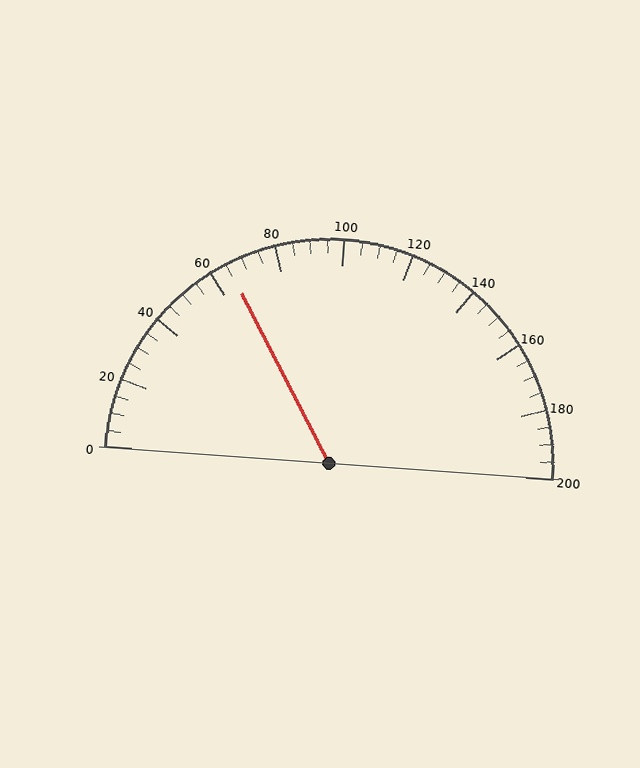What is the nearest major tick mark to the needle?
The nearest major tick mark is 60.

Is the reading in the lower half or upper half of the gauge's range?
The reading is in the lower half of the range (0 to 200).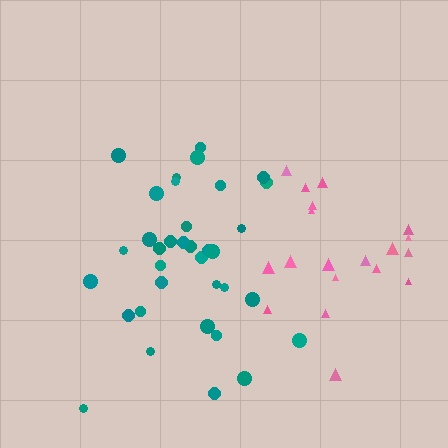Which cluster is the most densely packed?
Teal.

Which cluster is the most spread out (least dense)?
Pink.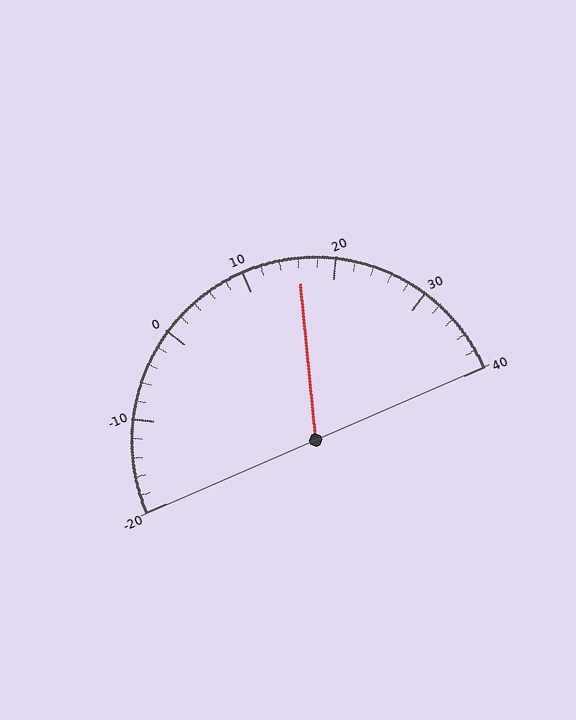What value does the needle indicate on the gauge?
The needle indicates approximately 16.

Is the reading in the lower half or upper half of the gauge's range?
The reading is in the upper half of the range (-20 to 40).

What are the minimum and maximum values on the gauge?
The gauge ranges from -20 to 40.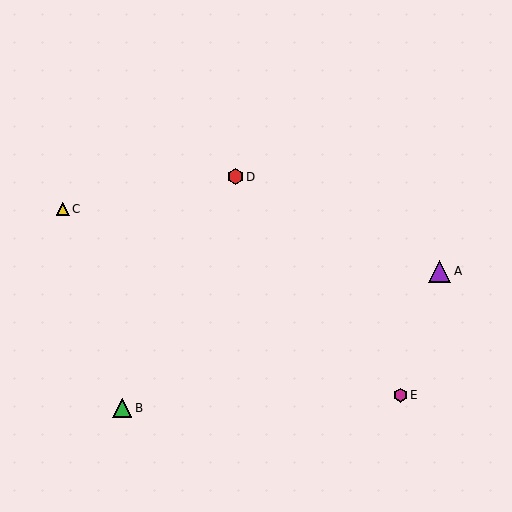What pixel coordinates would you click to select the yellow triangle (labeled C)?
Click at (63, 209) to select the yellow triangle C.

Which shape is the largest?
The purple triangle (labeled A) is the largest.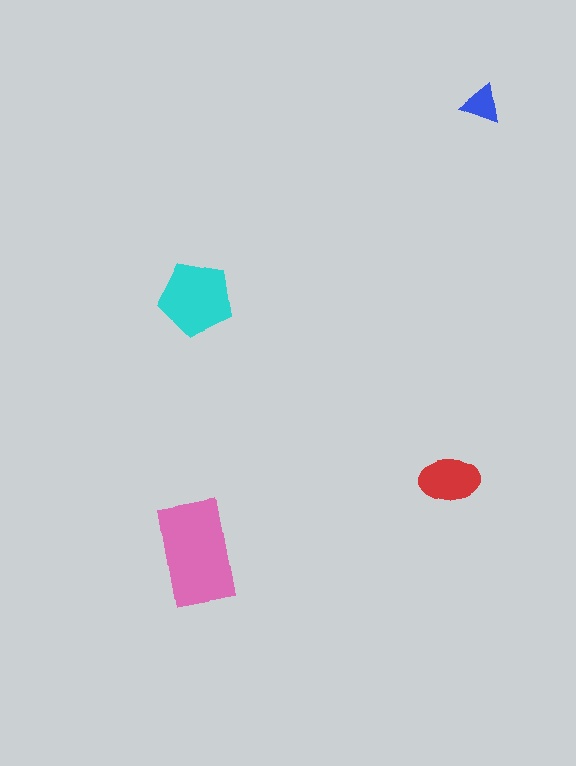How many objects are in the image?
There are 4 objects in the image.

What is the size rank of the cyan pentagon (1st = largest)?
2nd.